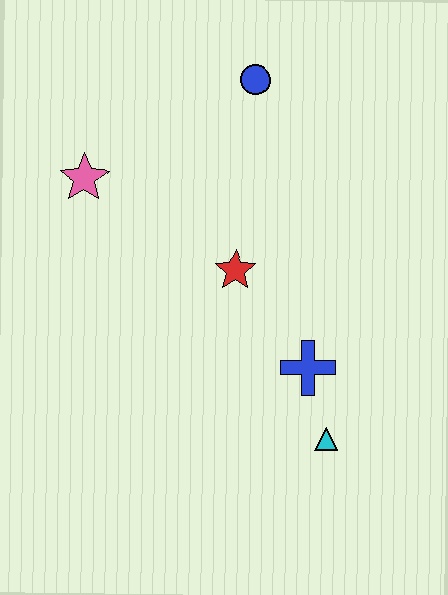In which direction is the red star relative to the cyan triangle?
The red star is above the cyan triangle.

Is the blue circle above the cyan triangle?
Yes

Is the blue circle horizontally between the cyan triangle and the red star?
Yes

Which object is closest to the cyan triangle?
The blue cross is closest to the cyan triangle.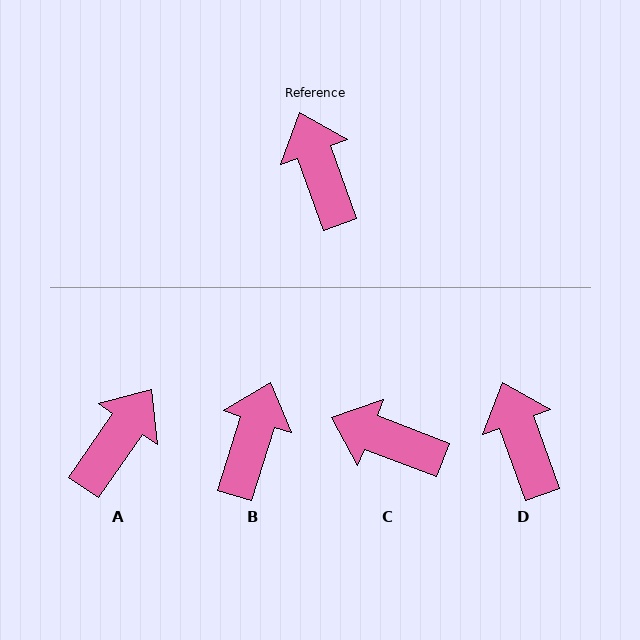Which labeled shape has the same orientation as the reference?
D.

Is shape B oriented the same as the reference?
No, it is off by about 37 degrees.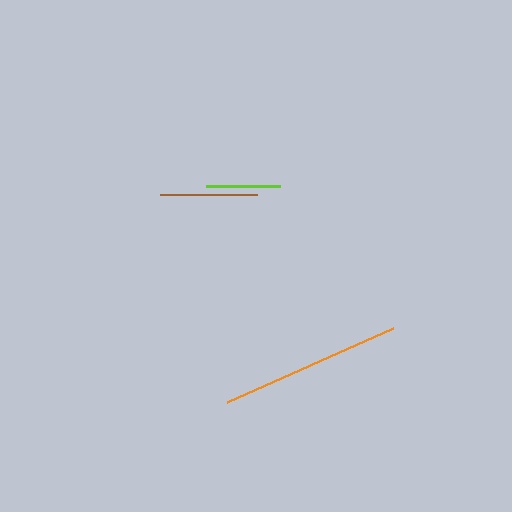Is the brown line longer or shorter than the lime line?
The brown line is longer than the lime line.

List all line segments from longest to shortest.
From longest to shortest: orange, brown, lime.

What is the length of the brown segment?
The brown segment is approximately 97 pixels long.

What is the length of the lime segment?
The lime segment is approximately 75 pixels long.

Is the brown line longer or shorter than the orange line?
The orange line is longer than the brown line.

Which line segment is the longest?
The orange line is the longest at approximately 182 pixels.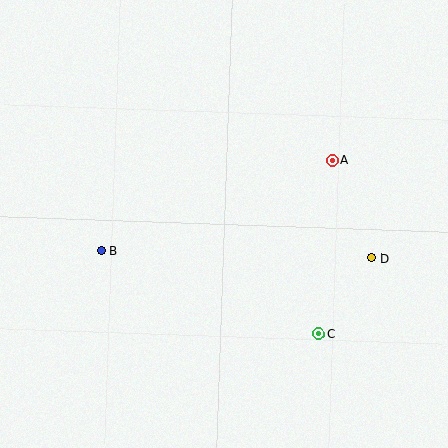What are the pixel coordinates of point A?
Point A is at (332, 160).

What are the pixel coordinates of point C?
Point C is at (319, 334).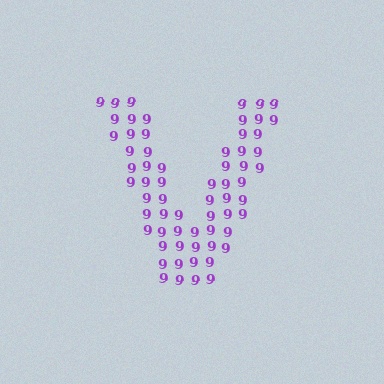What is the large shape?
The large shape is the letter V.